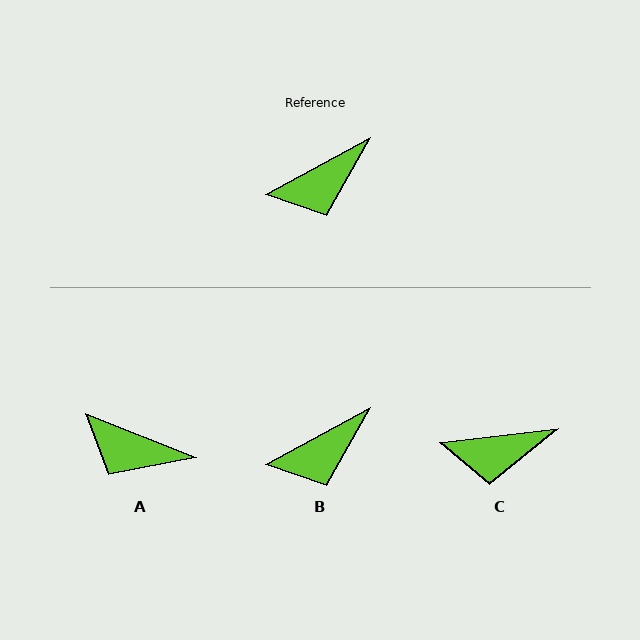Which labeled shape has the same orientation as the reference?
B.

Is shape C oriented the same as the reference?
No, it is off by about 21 degrees.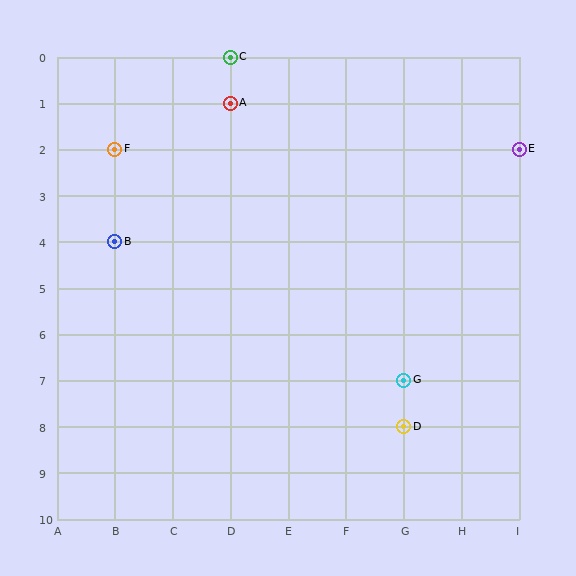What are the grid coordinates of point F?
Point F is at grid coordinates (B, 2).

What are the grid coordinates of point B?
Point B is at grid coordinates (B, 4).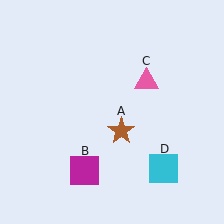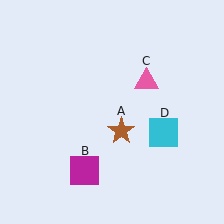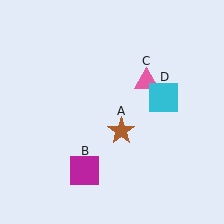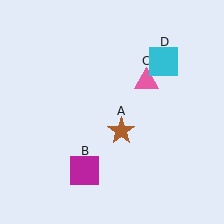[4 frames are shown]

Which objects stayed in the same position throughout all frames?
Brown star (object A) and magenta square (object B) and pink triangle (object C) remained stationary.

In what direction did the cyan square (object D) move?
The cyan square (object D) moved up.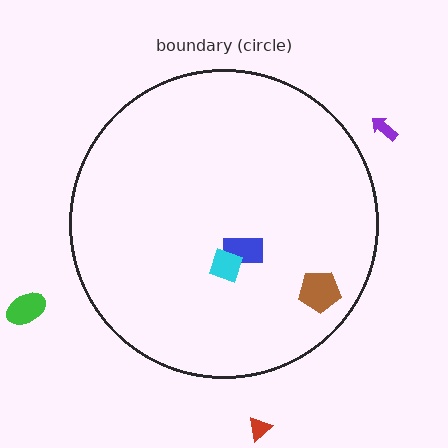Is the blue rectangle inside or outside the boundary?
Inside.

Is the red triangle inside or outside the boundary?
Outside.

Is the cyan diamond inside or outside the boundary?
Inside.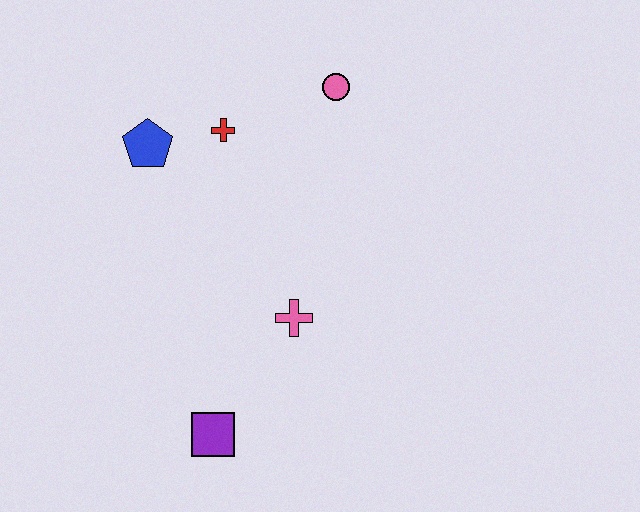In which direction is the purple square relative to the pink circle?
The purple square is below the pink circle.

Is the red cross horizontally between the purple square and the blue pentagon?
No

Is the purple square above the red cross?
No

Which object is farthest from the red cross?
The purple square is farthest from the red cross.